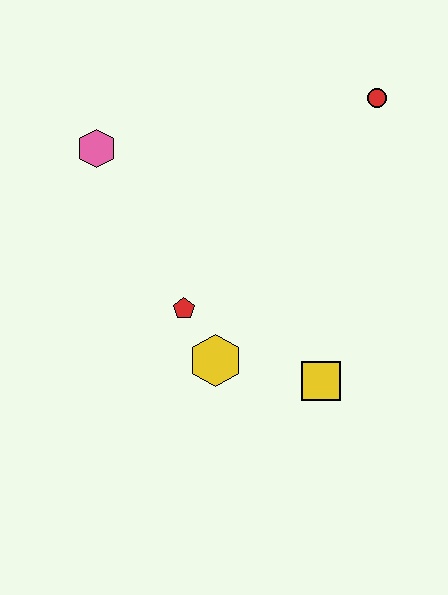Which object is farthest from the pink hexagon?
The yellow square is farthest from the pink hexagon.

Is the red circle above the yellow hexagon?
Yes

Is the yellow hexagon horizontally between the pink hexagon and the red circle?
Yes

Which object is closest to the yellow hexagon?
The red pentagon is closest to the yellow hexagon.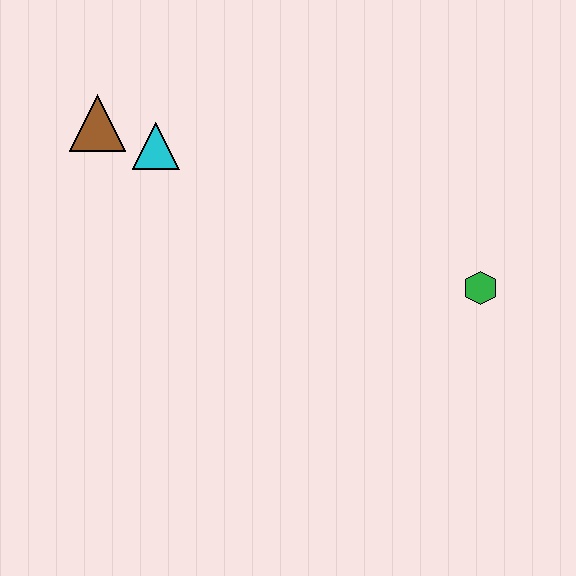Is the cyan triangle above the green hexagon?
Yes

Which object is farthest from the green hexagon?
The brown triangle is farthest from the green hexagon.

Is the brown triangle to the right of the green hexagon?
No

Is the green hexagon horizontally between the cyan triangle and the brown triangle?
No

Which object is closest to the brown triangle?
The cyan triangle is closest to the brown triangle.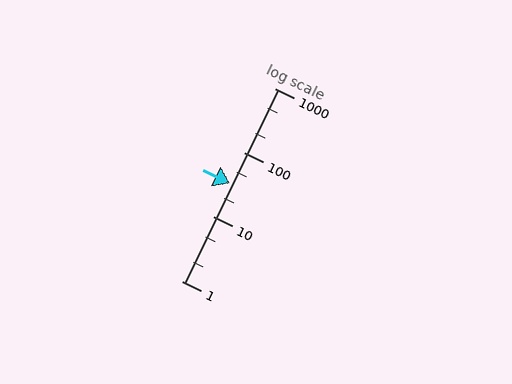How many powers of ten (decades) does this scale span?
The scale spans 3 decades, from 1 to 1000.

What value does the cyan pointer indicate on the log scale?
The pointer indicates approximately 33.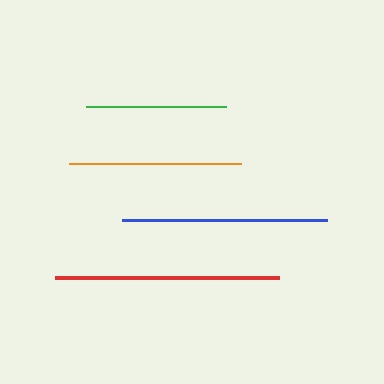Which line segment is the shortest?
The green line is the shortest at approximately 140 pixels.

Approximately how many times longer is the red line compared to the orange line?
The red line is approximately 1.3 times the length of the orange line.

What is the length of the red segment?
The red segment is approximately 224 pixels long.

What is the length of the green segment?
The green segment is approximately 140 pixels long.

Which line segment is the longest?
The red line is the longest at approximately 224 pixels.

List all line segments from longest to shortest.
From longest to shortest: red, blue, orange, green.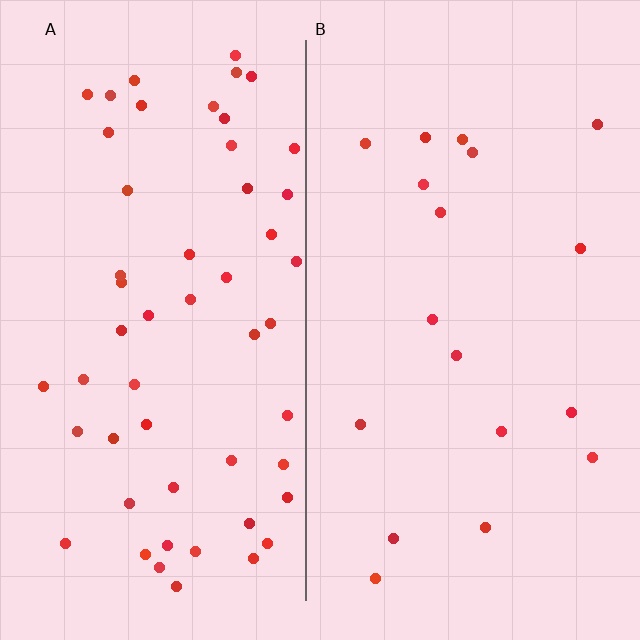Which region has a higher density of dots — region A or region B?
A (the left).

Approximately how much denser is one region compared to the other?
Approximately 3.1× — region A over region B.